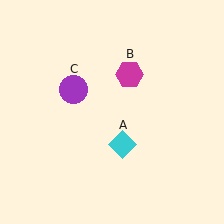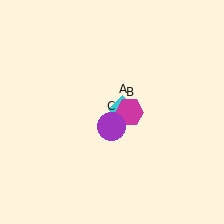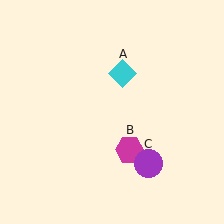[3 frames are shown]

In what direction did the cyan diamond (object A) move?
The cyan diamond (object A) moved up.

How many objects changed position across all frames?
3 objects changed position: cyan diamond (object A), magenta hexagon (object B), purple circle (object C).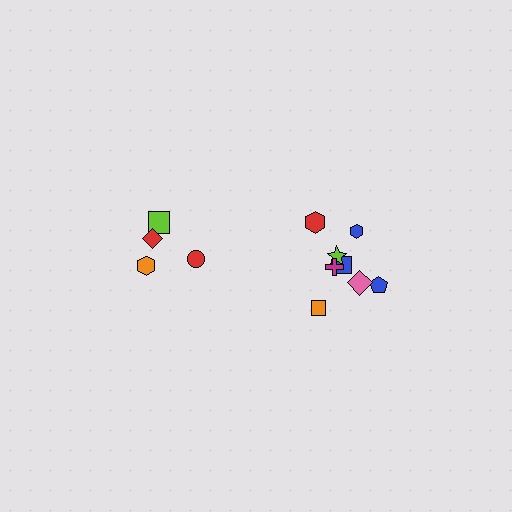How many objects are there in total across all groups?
There are 12 objects.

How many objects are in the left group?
There are 4 objects.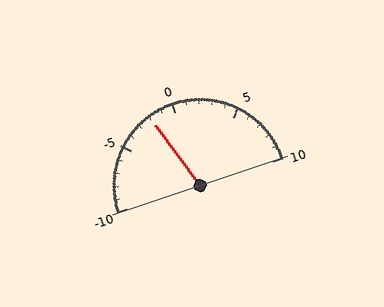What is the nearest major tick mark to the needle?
The nearest major tick mark is 0.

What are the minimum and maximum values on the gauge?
The gauge ranges from -10 to 10.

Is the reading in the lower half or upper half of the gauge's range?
The reading is in the lower half of the range (-10 to 10).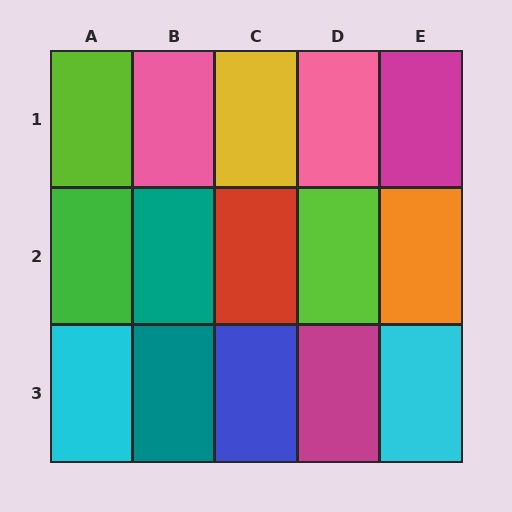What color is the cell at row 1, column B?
Pink.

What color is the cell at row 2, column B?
Teal.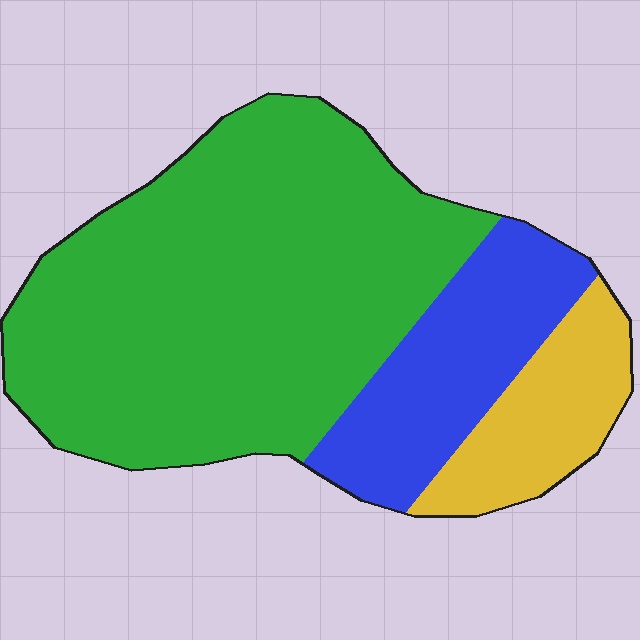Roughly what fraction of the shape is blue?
Blue covers roughly 20% of the shape.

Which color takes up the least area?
Yellow, at roughly 15%.